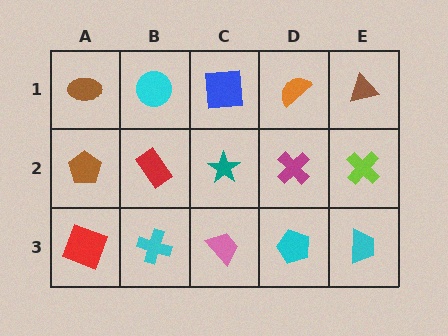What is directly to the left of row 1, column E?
An orange semicircle.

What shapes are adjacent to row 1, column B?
A red rectangle (row 2, column B), a brown ellipse (row 1, column A), a blue square (row 1, column C).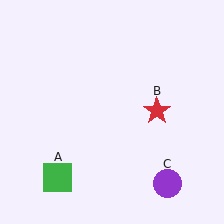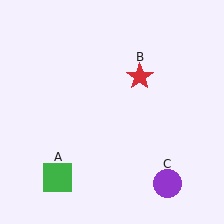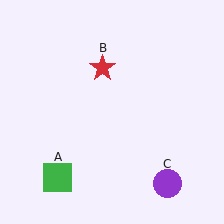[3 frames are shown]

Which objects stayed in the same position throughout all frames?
Green square (object A) and purple circle (object C) remained stationary.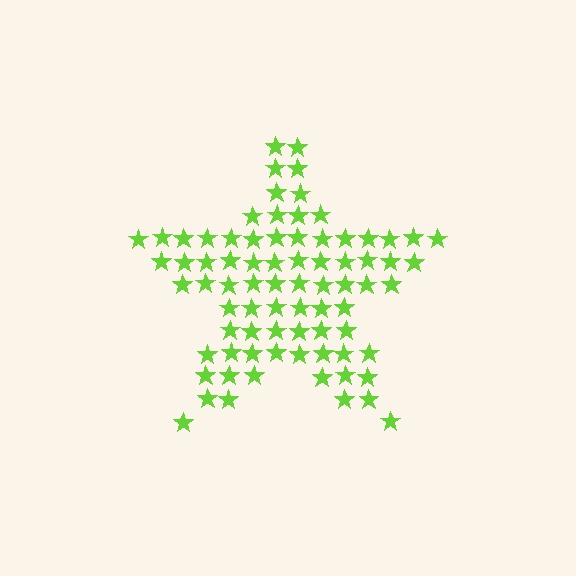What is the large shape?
The large shape is a star.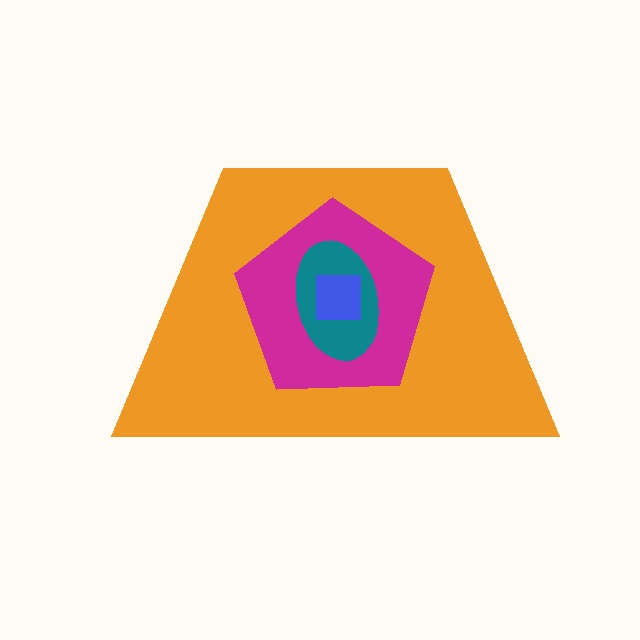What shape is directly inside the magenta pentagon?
The teal ellipse.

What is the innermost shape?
The blue square.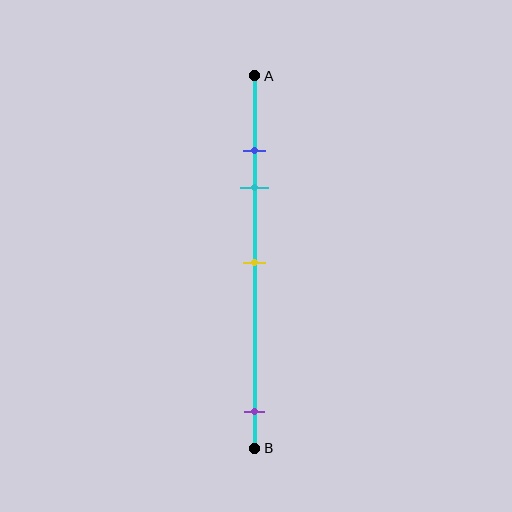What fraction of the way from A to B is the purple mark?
The purple mark is approximately 90% (0.9) of the way from A to B.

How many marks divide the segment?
There are 4 marks dividing the segment.